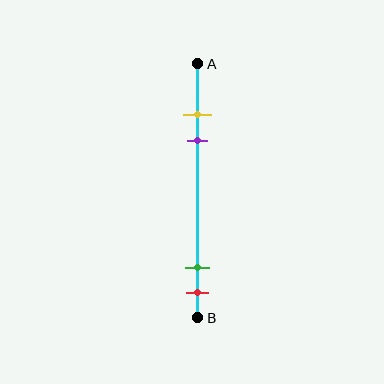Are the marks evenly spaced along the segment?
No, the marks are not evenly spaced.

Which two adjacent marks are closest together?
The yellow and purple marks are the closest adjacent pair.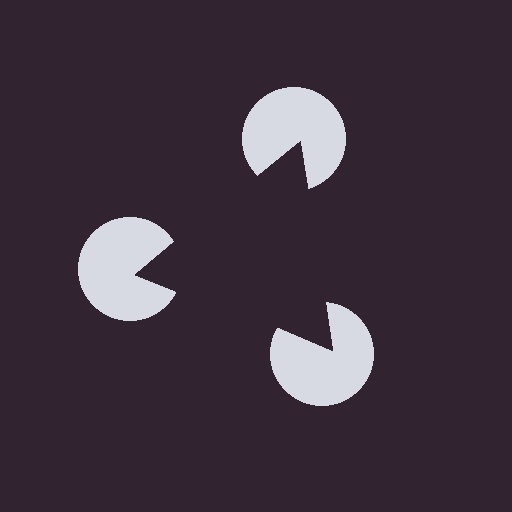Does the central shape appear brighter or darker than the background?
It typically appears slightly darker than the background, even though no actual brightness change is drawn.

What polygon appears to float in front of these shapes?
An illusory triangle — its edges are inferred from the aligned wedge cuts in the pac-man discs, not physically drawn.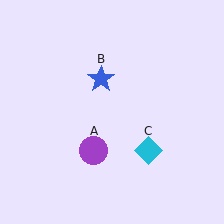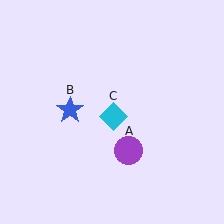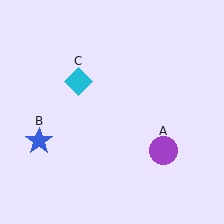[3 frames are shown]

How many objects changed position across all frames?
3 objects changed position: purple circle (object A), blue star (object B), cyan diamond (object C).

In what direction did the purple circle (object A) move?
The purple circle (object A) moved right.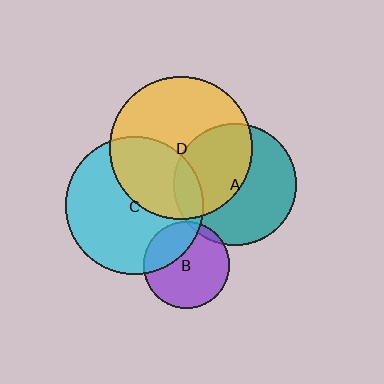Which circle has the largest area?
Circle D (yellow).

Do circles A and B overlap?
Yes.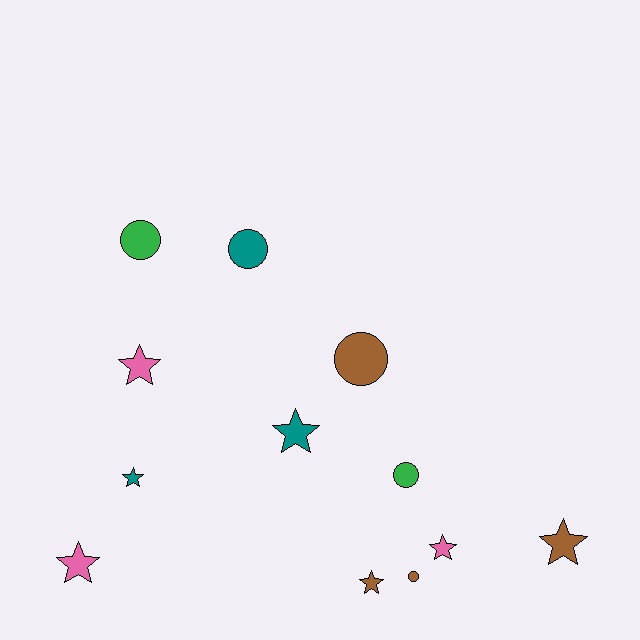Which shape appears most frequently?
Star, with 7 objects.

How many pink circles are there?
There are no pink circles.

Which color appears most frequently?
Brown, with 4 objects.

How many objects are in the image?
There are 12 objects.